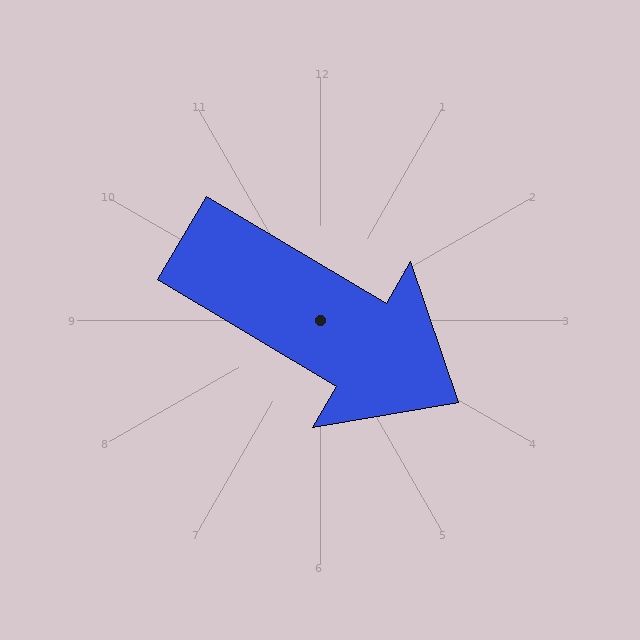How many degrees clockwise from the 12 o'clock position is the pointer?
Approximately 121 degrees.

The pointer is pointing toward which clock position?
Roughly 4 o'clock.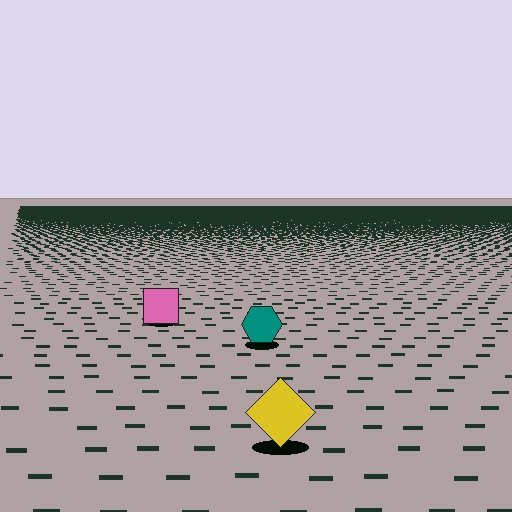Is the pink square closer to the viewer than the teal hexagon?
No. The teal hexagon is closer — you can tell from the texture gradient: the ground texture is coarser near it.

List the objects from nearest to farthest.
From nearest to farthest: the yellow diamond, the teal hexagon, the pink square.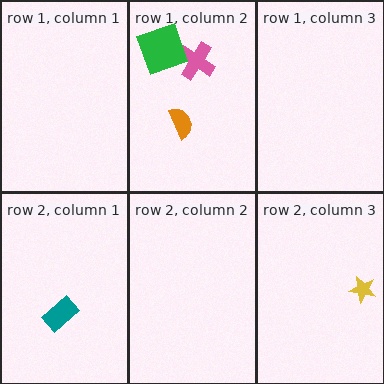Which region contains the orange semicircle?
The row 1, column 2 region.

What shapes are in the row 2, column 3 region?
The yellow star.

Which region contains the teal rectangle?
The row 2, column 1 region.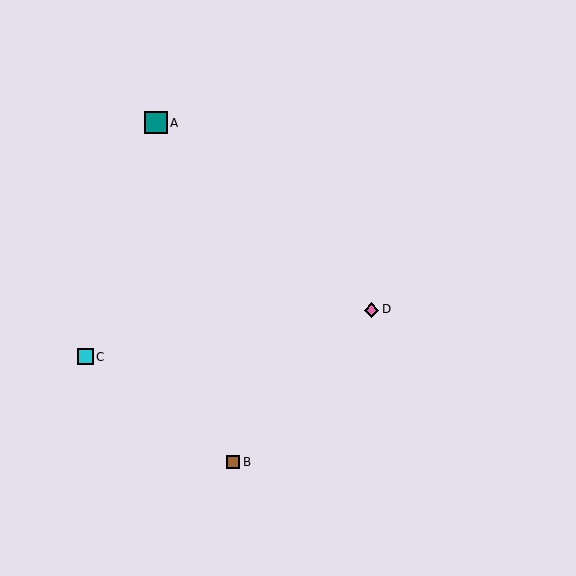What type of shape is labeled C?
Shape C is a cyan square.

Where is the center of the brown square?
The center of the brown square is at (233, 462).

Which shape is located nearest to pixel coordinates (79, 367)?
The cyan square (labeled C) at (85, 357) is nearest to that location.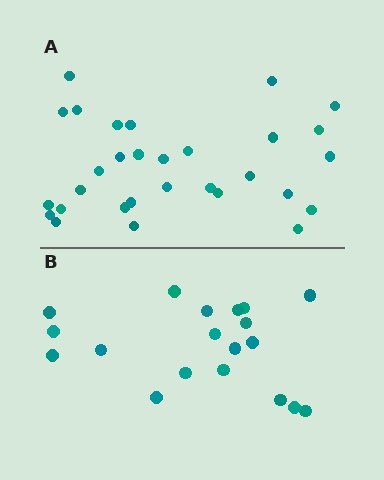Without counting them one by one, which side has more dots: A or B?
Region A (the top region) has more dots.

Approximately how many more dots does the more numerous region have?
Region A has roughly 12 or so more dots than region B.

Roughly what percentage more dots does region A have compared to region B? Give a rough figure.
About 60% more.